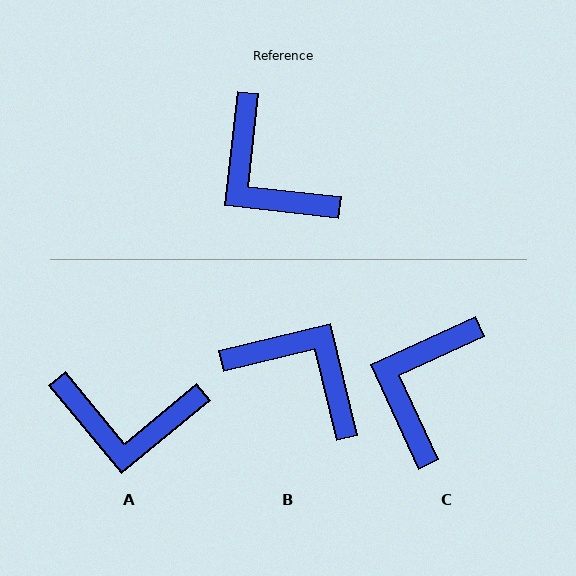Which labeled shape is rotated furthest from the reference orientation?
B, about 160 degrees away.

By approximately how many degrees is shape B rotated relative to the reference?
Approximately 160 degrees clockwise.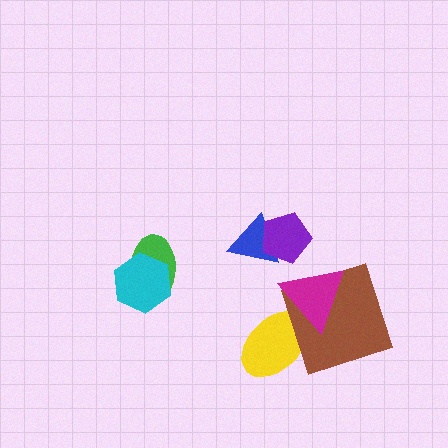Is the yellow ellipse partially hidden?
Yes, it is partially covered by another shape.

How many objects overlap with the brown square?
2 objects overlap with the brown square.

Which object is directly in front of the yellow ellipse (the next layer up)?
The brown square is directly in front of the yellow ellipse.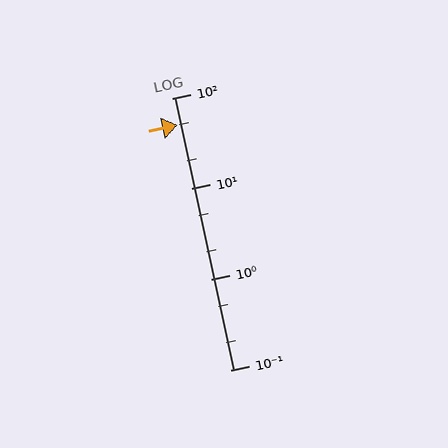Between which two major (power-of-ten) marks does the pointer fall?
The pointer is between 10 and 100.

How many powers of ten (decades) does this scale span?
The scale spans 3 decades, from 0.1 to 100.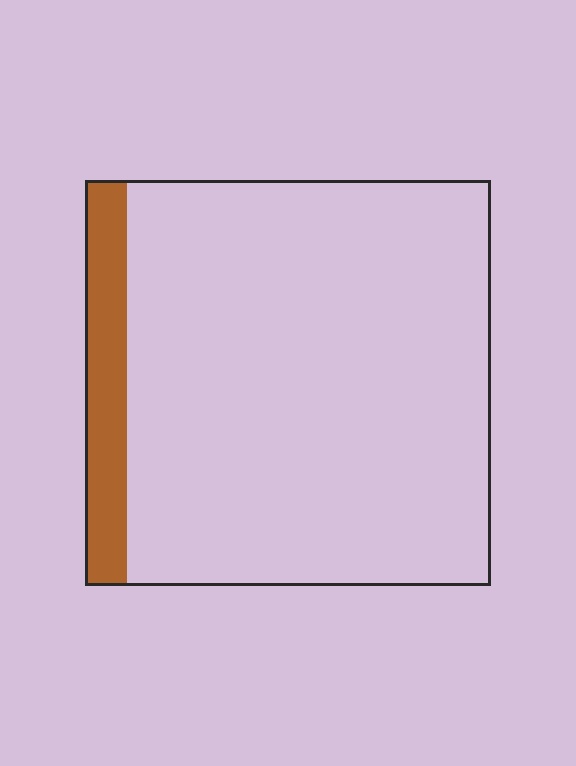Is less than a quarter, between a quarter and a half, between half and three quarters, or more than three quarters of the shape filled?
Less than a quarter.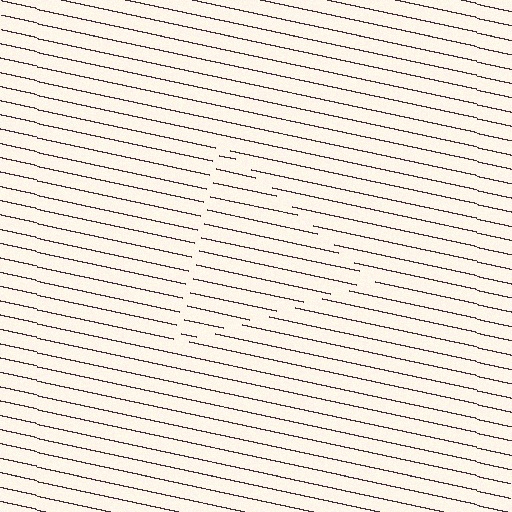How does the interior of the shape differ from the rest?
The interior of the shape contains the same grating, shifted by half a period — the contour is defined by the phase discontinuity where line-ends from the inner and outer gratings abut.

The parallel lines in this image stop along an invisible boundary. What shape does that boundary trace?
An illusory triangle. The interior of the shape contains the same grating, shifted by half a period — the contour is defined by the phase discontinuity where line-ends from the inner and outer gratings abut.